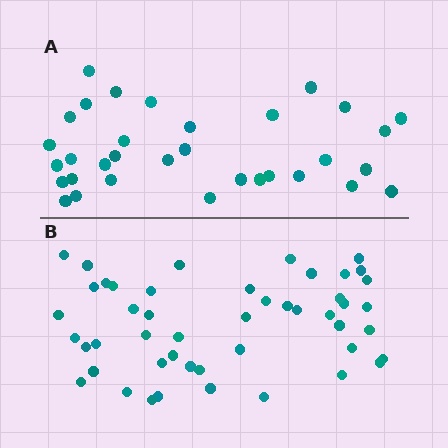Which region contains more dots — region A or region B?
Region B (the bottom region) has more dots.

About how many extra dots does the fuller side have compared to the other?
Region B has approximately 15 more dots than region A.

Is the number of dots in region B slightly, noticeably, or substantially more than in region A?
Region B has substantially more. The ratio is roughly 1.5 to 1.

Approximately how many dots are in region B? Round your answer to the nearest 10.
About 50 dots. (The exact count is 48, which rounds to 50.)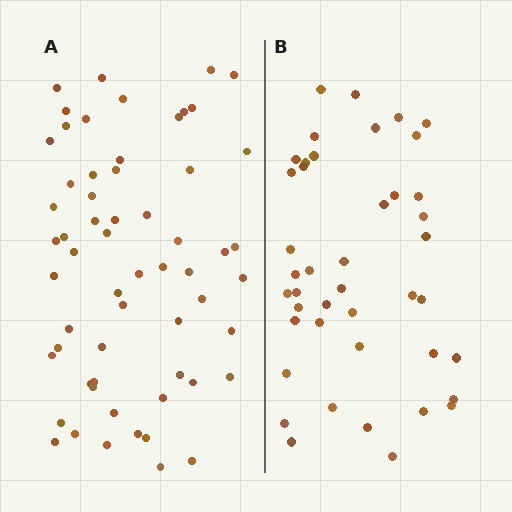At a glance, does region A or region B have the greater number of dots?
Region A (the left region) has more dots.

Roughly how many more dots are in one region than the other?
Region A has approximately 15 more dots than region B.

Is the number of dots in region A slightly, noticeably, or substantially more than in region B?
Region A has noticeably more, but not dramatically so. The ratio is roughly 1.4 to 1.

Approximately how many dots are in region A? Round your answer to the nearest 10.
About 60 dots.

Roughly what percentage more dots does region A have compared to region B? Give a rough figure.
About 40% more.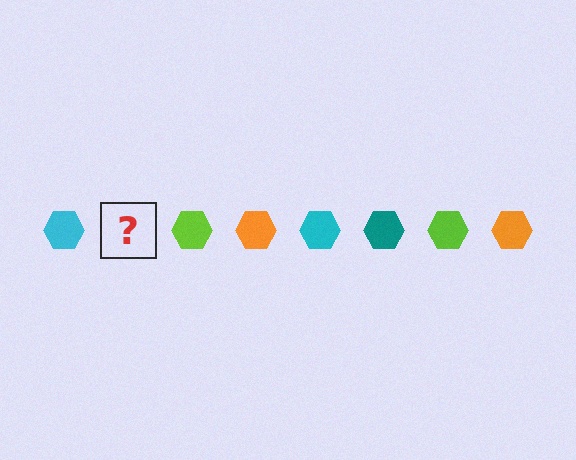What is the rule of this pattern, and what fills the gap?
The rule is that the pattern cycles through cyan, teal, lime, orange hexagons. The gap should be filled with a teal hexagon.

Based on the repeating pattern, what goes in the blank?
The blank should be a teal hexagon.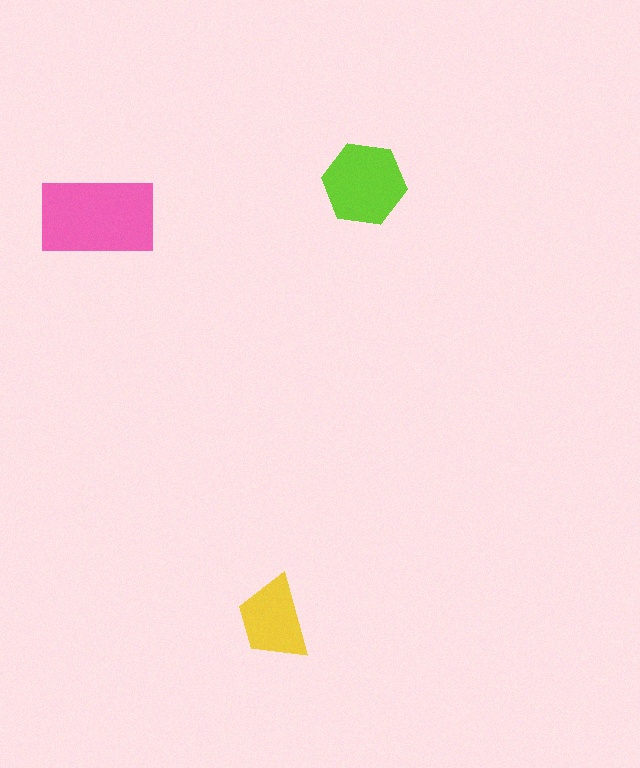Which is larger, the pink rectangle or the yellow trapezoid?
The pink rectangle.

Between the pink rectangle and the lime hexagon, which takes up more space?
The pink rectangle.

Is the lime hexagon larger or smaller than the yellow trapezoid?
Larger.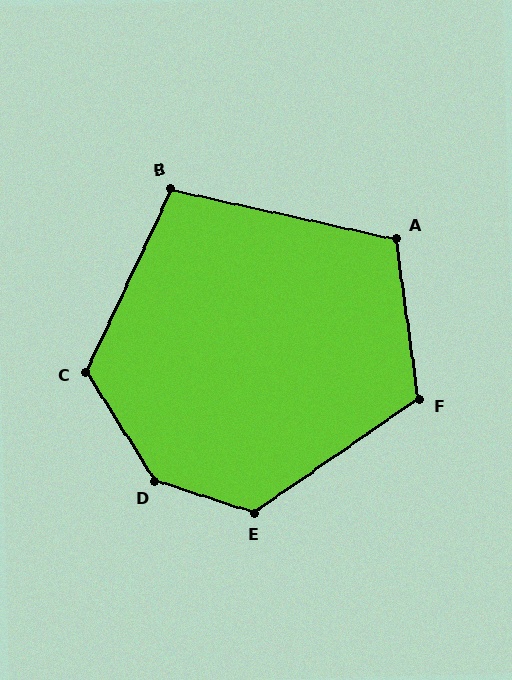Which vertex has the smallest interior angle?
B, at approximately 102 degrees.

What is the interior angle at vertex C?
Approximately 123 degrees (obtuse).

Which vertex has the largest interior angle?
D, at approximately 141 degrees.